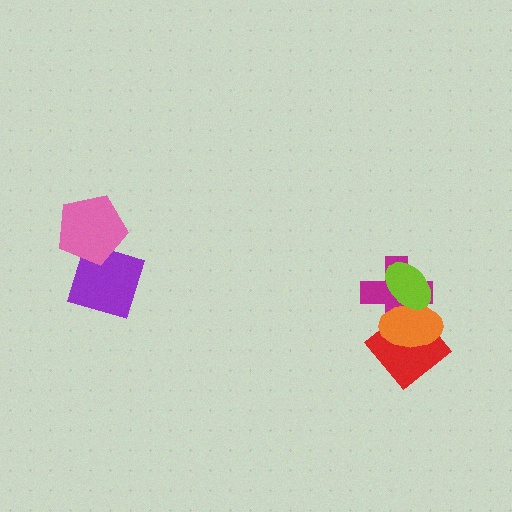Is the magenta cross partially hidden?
Yes, it is partially covered by another shape.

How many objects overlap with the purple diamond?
1 object overlaps with the purple diamond.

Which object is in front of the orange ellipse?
The lime ellipse is in front of the orange ellipse.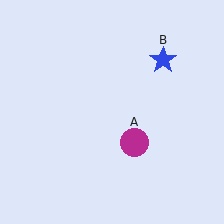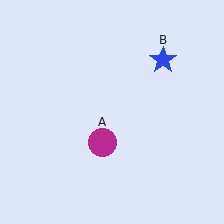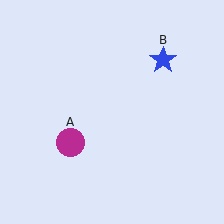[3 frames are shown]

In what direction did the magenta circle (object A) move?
The magenta circle (object A) moved left.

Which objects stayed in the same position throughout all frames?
Blue star (object B) remained stationary.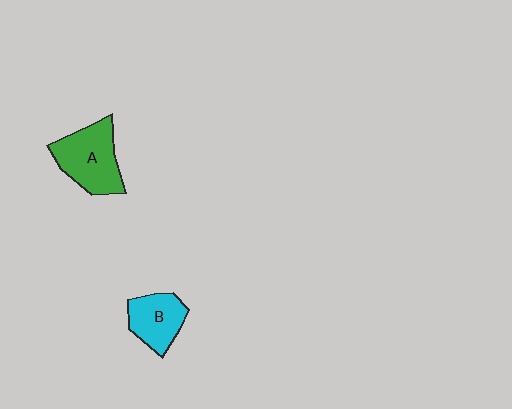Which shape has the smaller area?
Shape B (cyan).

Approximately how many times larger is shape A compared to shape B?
Approximately 1.4 times.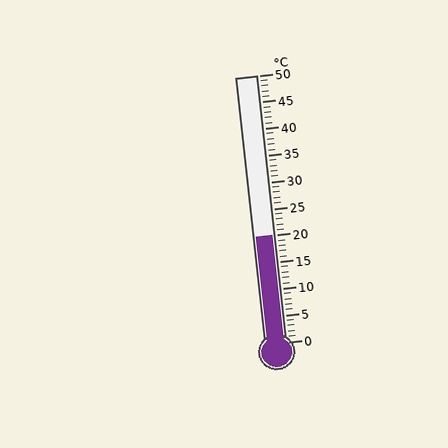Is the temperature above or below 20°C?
The temperature is at 20°C.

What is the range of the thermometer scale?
The thermometer scale ranges from 0°C to 50°C.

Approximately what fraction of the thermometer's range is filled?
The thermometer is filled to approximately 40% of its range.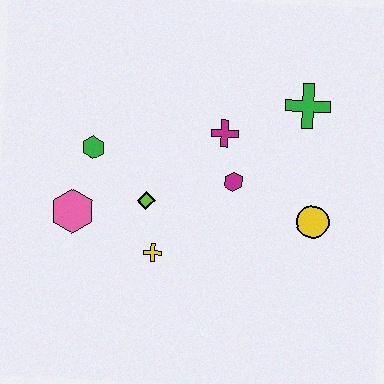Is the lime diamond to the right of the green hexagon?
Yes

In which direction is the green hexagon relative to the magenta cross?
The green hexagon is to the left of the magenta cross.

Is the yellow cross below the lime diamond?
Yes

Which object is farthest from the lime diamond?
The green cross is farthest from the lime diamond.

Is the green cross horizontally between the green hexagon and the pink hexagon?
No